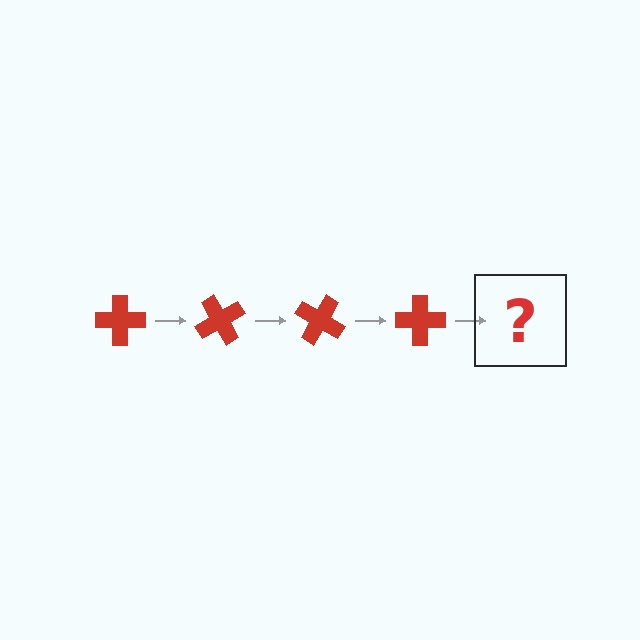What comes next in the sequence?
The next element should be a red cross rotated 240 degrees.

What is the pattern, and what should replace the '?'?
The pattern is that the cross rotates 60 degrees each step. The '?' should be a red cross rotated 240 degrees.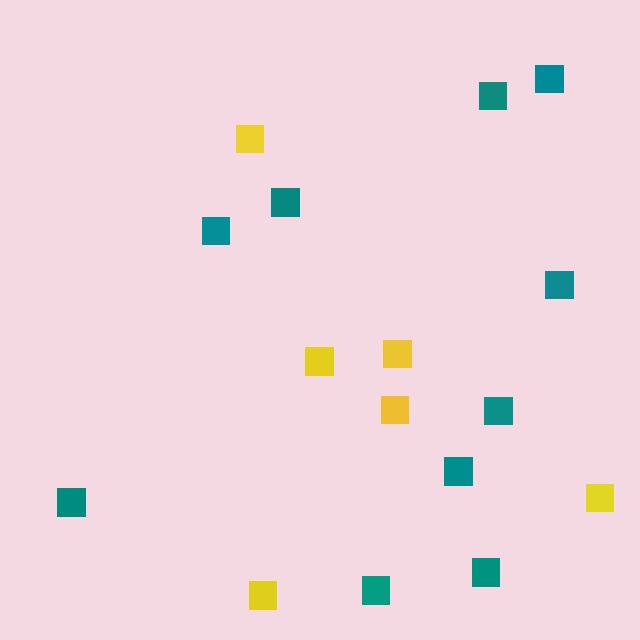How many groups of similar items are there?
There are 2 groups: one group of teal squares (10) and one group of yellow squares (6).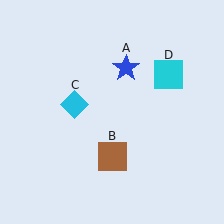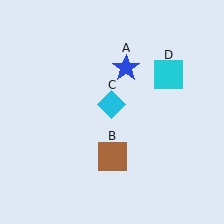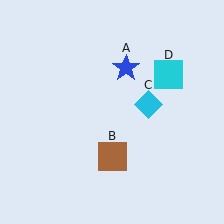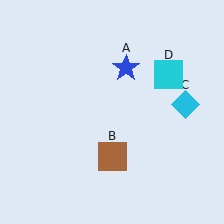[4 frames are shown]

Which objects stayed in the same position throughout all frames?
Blue star (object A) and brown square (object B) and cyan square (object D) remained stationary.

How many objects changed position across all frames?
1 object changed position: cyan diamond (object C).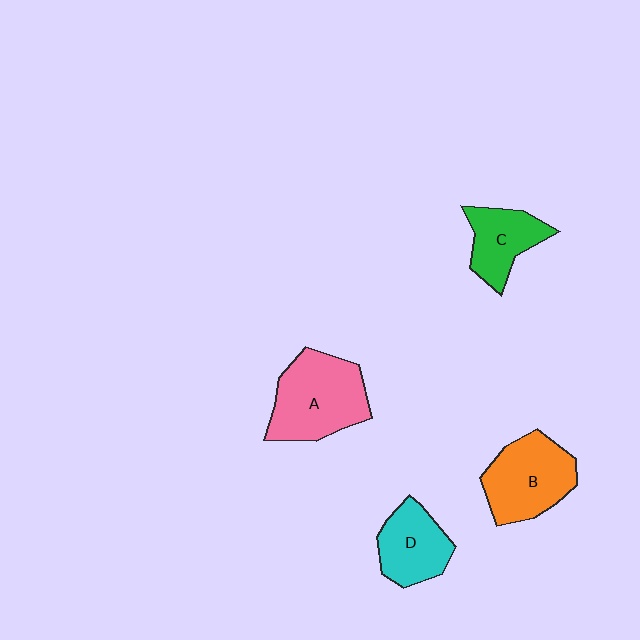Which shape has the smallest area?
Shape C (green).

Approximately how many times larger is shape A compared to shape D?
Approximately 1.5 times.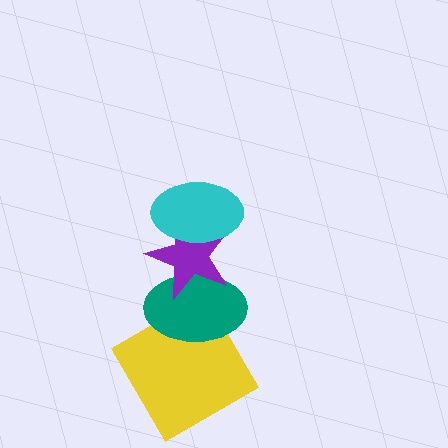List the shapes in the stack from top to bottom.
From top to bottom: the cyan ellipse, the purple star, the teal ellipse, the yellow diamond.